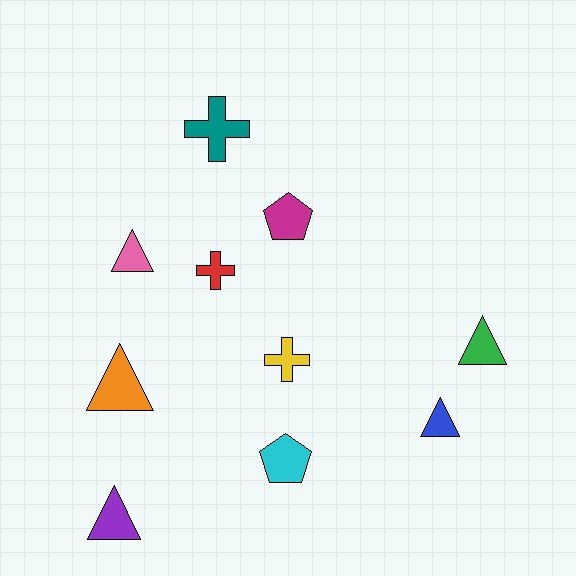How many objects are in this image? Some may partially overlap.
There are 10 objects.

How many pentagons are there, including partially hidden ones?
There are 2 pentagons.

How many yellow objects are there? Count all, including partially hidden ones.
There is 1 yellow object.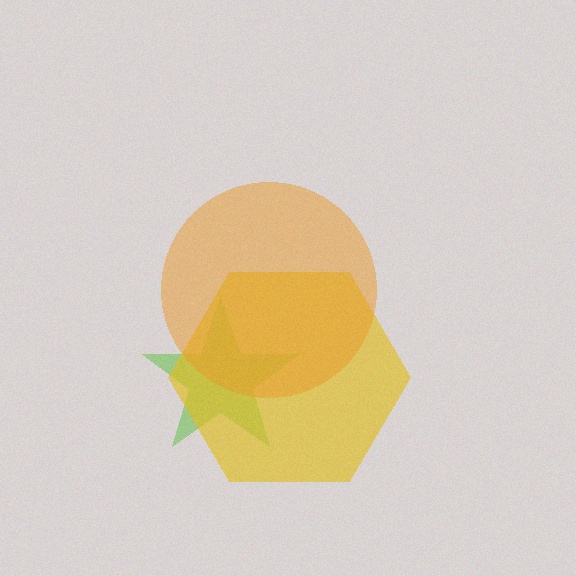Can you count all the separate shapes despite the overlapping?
Yes, there are 3 separate shapes.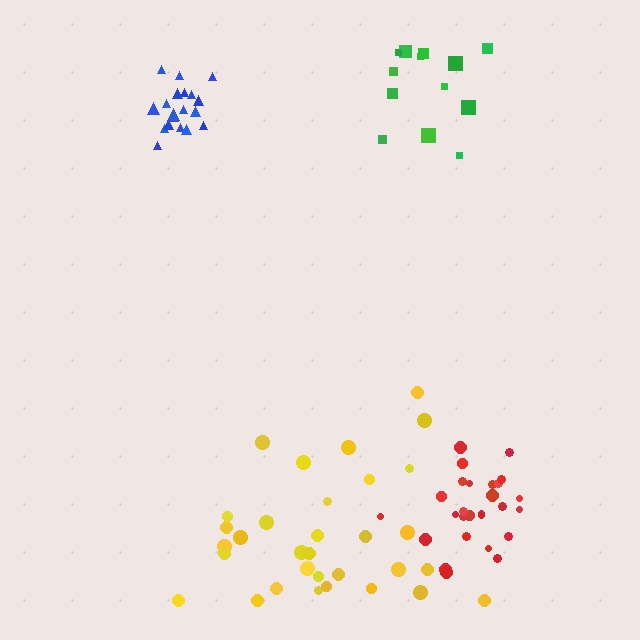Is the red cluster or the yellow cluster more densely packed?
Red.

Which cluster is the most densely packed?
Blue.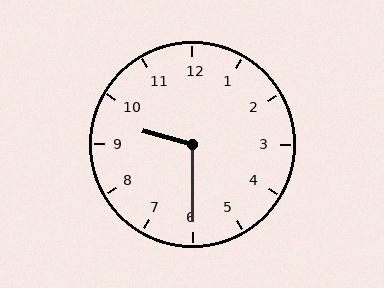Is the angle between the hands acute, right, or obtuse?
It is obtuse.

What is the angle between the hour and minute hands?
Approximately 105 degrees.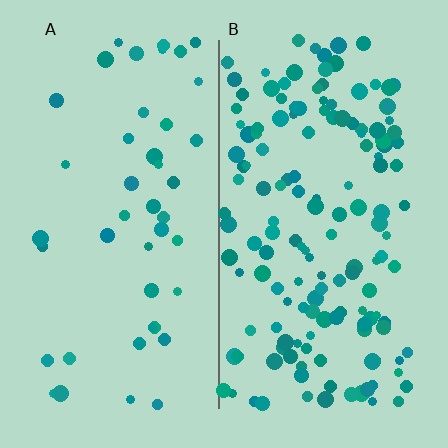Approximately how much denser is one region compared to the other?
Approximately 3.4× — region B over region A.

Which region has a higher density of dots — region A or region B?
B (the right).